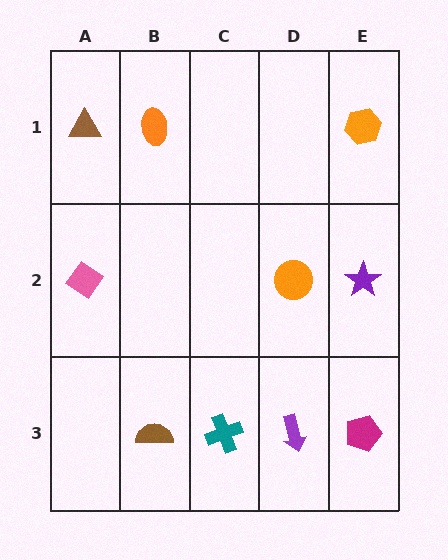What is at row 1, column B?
An orange ellipse.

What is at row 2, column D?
An orange circle.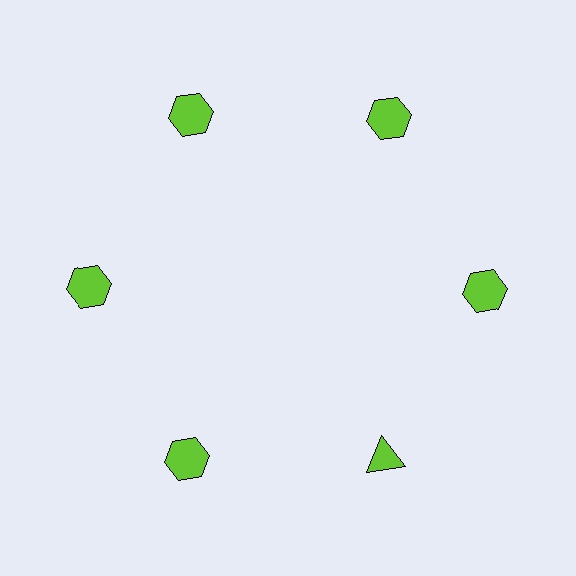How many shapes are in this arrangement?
There are 6 shapes arranged in a ring pattern.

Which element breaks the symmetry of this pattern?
The lime triangle at roughly the 5 o'clock position breaks the symmetry. All other shapes are lime hexagons.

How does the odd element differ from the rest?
It has a different shape: triangle instead of hexagon.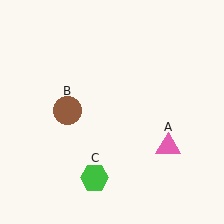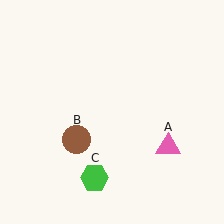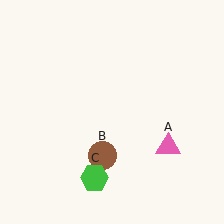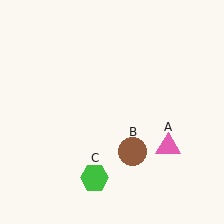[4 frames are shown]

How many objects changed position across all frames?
1 object changed position: brown circle (object B).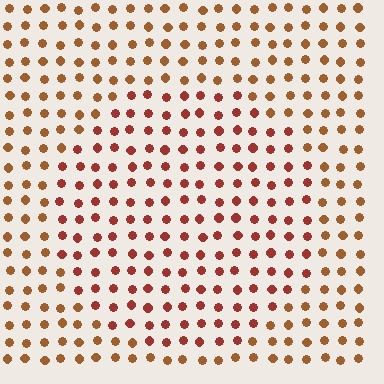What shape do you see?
I see a circle.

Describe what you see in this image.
The image is filled with small brown elements in a uniform arrangement. A circle-shaped region is visible where the elements are tinted to a slightly different hue, forming a subtle color boundary.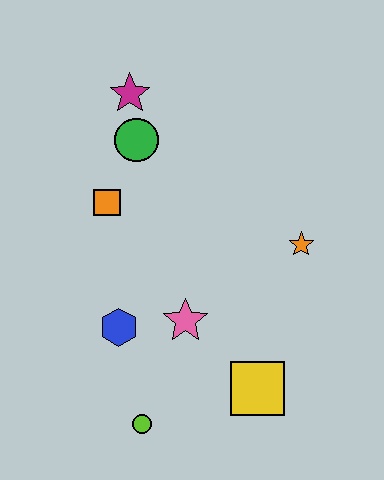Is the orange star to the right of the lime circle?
Yes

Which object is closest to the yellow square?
The pink star is closest to the yellow square.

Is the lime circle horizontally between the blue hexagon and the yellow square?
Yes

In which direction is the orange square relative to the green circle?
The orange square is below the green circle.